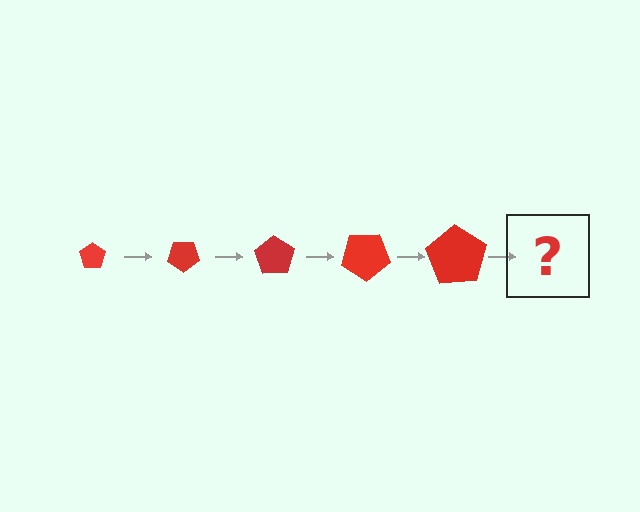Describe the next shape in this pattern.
It should be a pentagon, larger than the previous one and rotated 175 degrees from the start.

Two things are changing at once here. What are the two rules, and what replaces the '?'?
The two rules are that the pentagon grows larger each step and it rotates 35 degrees each step. The '?' should be a pentagon, larger than the previous one and rotated 175 degrees from the start.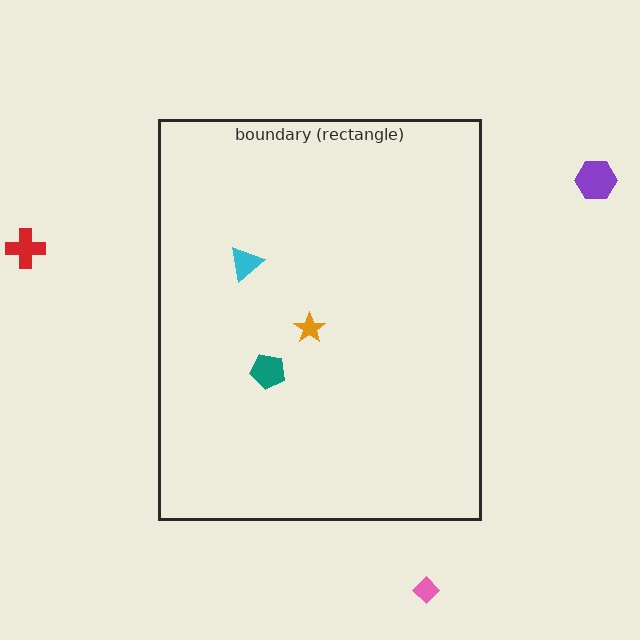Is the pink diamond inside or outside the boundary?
Outside.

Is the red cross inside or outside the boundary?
Outside.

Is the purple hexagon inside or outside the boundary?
Outside.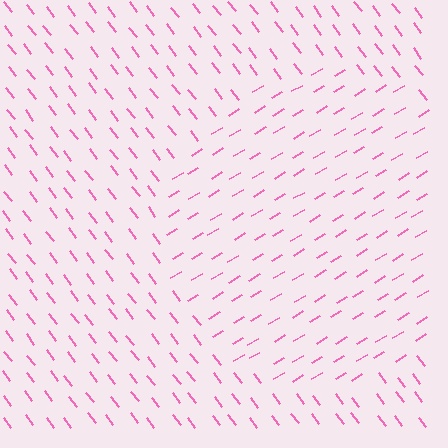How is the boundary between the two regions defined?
The boundary is defined purely by a change in line orientation (approximately 84 degrees difference). All lines are the same color and thickness.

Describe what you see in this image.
The image is filled with small pink line segments. A circle region in the image has lines oriented differently from the surrounding lines, creating a visible texture boundary.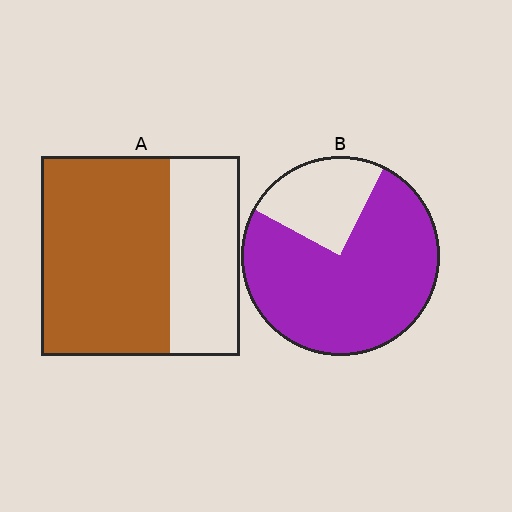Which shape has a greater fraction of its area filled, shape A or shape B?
Shape B.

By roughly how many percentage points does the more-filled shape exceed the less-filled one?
By roughly 10 percentage points (B over A).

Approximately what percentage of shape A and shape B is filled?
A is approximately 65% and B is approximately 75%.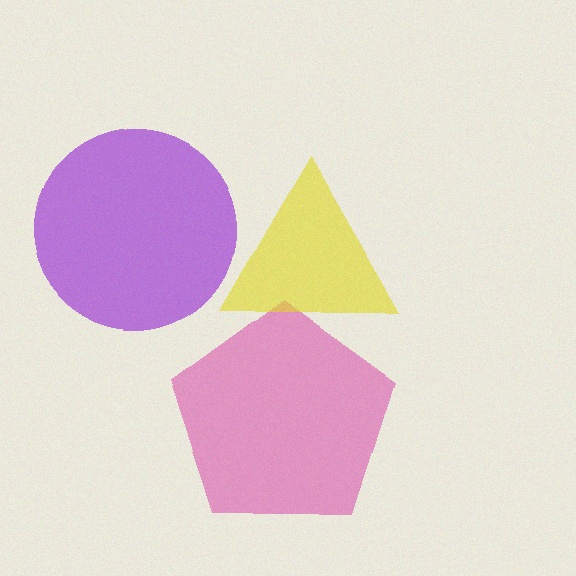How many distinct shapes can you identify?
There are 3 distinct shapes: a purple circle, a pink pentagon, a yellow triangle.